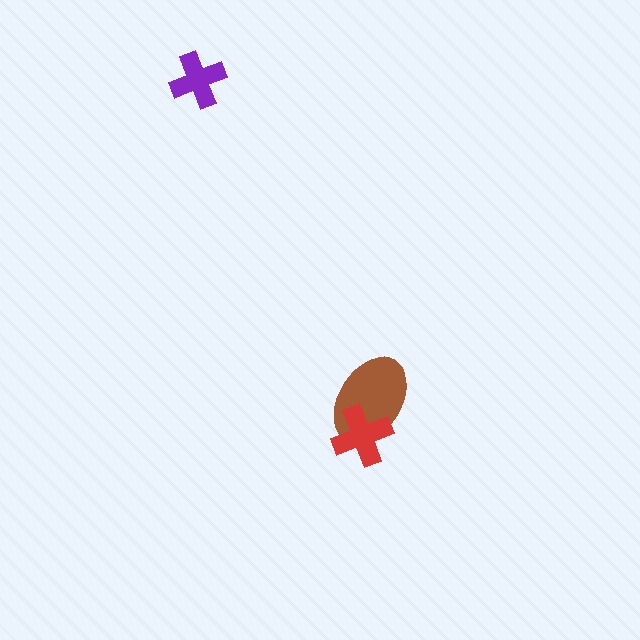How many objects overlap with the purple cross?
0 objects overlap with the purple cross.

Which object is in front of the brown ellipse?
The red cross is in front of the brown ellipse.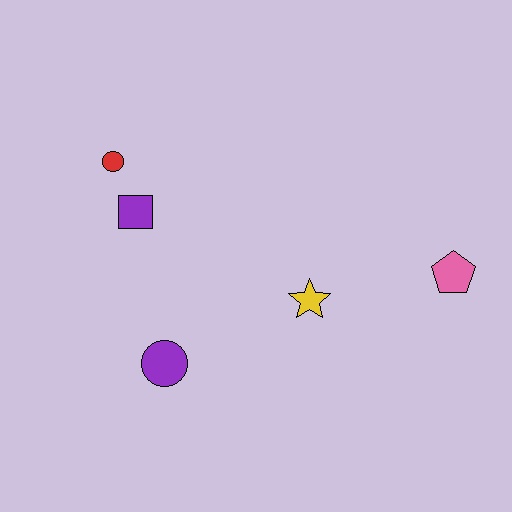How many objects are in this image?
There are 5 objects.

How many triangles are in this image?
There are no triangles.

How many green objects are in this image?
There are no green objects.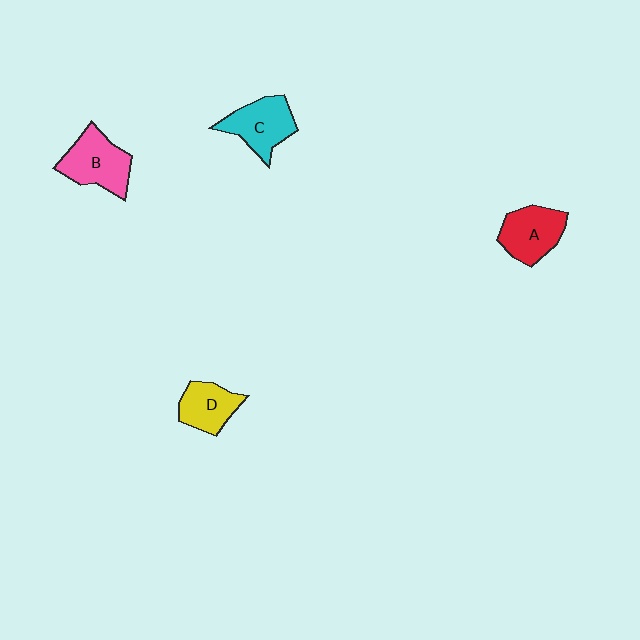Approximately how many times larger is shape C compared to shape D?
Approximately 1.3 times.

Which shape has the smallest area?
Shape D (yellow).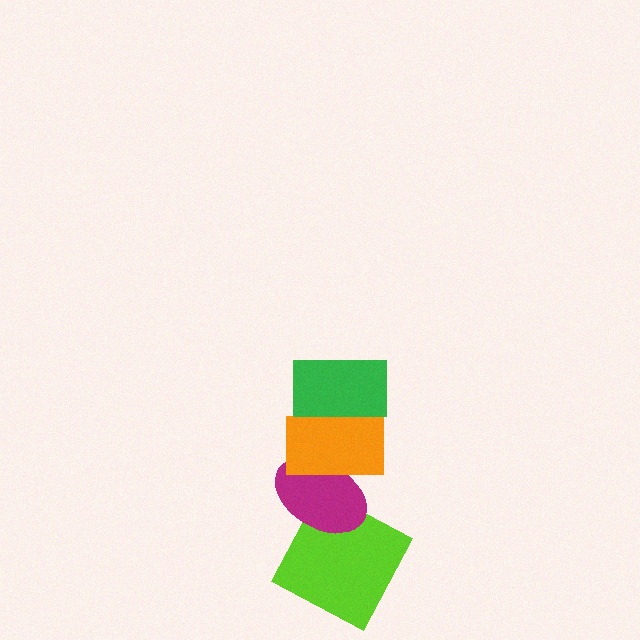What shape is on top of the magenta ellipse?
The orange rectangle is on top of the magenta ellipse.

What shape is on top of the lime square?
The magenta ellipse is on top of the lime square.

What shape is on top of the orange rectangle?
The green rectangle is on top of the orange rectangle.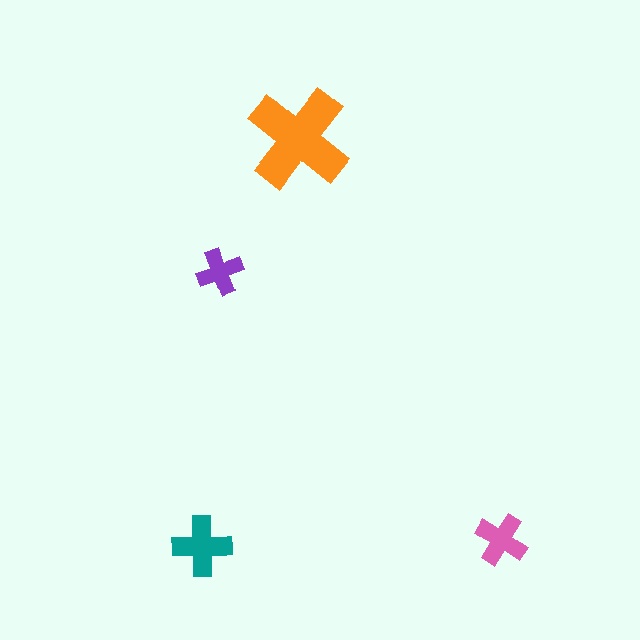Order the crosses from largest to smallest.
the orange one, the teal one, the pink one, the purple one.